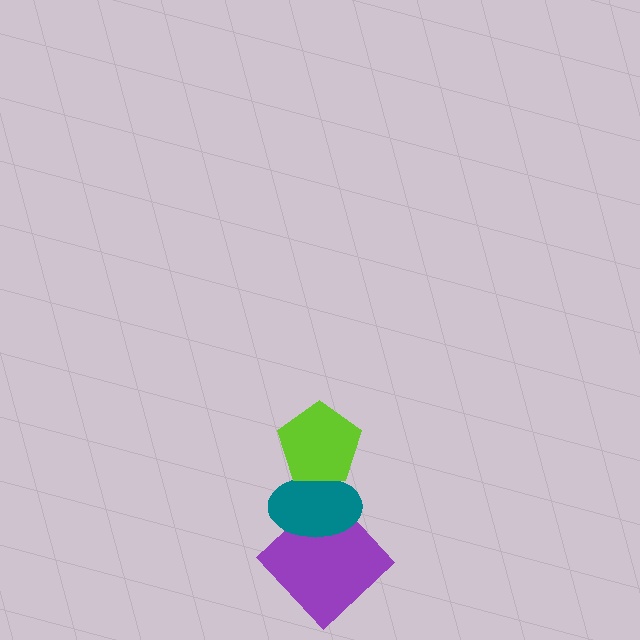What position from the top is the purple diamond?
The purple diamond is 3rd from the top.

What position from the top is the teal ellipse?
The teal ellipse is 2nd from the top.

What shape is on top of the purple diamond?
The teal ellipse is on top of the purple diamond.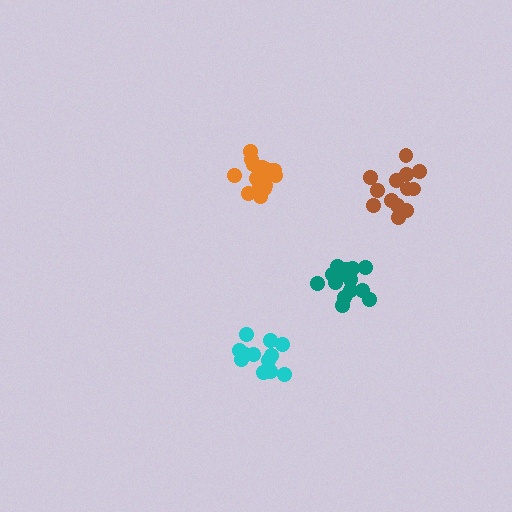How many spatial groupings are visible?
There are 4 spatial groupings.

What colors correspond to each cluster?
The clusters are colored: orange, cyan, brown, teal.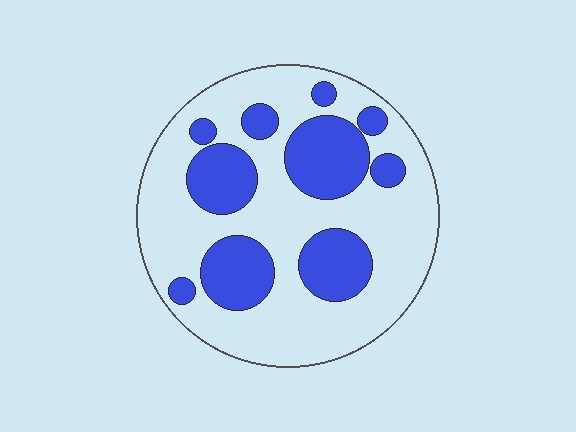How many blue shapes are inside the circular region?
10.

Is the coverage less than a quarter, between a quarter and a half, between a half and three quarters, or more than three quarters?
Between a quarter and a half.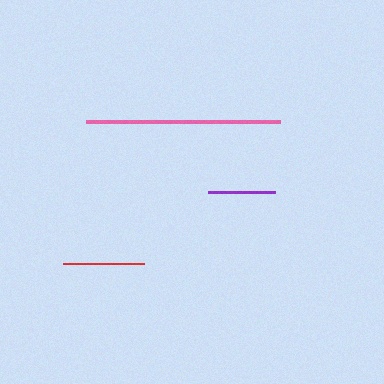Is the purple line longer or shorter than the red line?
The red line is longer than the purple line.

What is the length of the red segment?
The red segment is approximately 82 pixels long.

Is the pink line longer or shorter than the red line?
The pink line is longer than the red line.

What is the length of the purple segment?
The purple segment is approximately 66 pixels long.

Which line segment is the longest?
The pink line is the longest at approximately 194 pixels.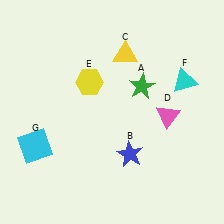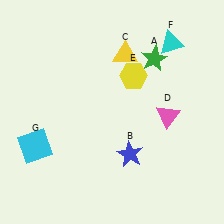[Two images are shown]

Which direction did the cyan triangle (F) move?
The cyan triangle (F) moved up.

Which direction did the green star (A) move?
The green star (A) moved up.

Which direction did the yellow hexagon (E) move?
The yellow hexagon (E) moved right.